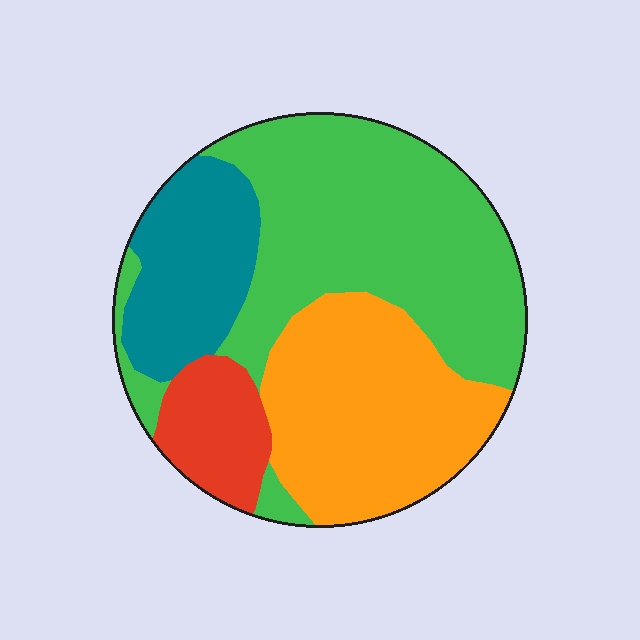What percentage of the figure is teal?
Teal takes up about one sixth (1/6) of the figure.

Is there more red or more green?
Green.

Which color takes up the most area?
Green, at roughly 45%.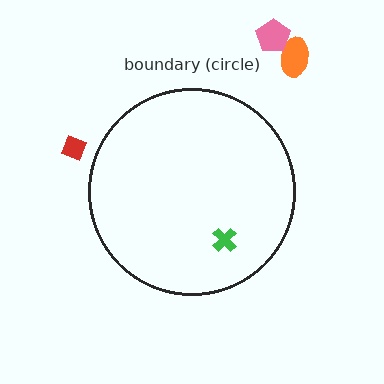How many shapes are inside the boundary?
1 inside, 3 outside.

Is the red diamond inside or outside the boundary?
Outside.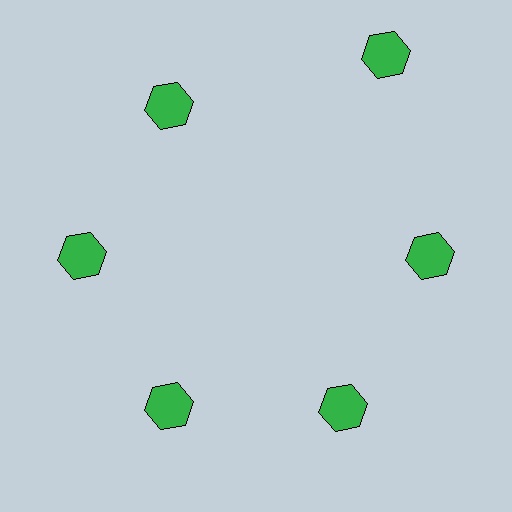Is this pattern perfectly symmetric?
No. The 6 green hexagons are arranged in a ring, but one element near the 1 o'clock position is pushed outward from the center, breaking the 6-fold rotational symmetry.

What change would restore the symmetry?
The symmetry would be restored by moving it inward, back onto the ring so that all 6 hexagons sit at equal angles and equal distance from the center.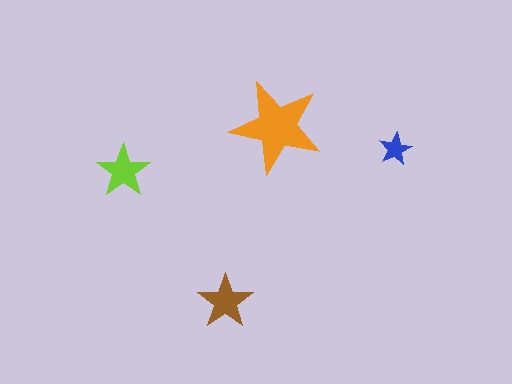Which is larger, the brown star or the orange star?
The orange one.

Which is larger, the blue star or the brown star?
The brown one.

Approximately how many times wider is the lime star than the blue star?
About 1.5 times wider.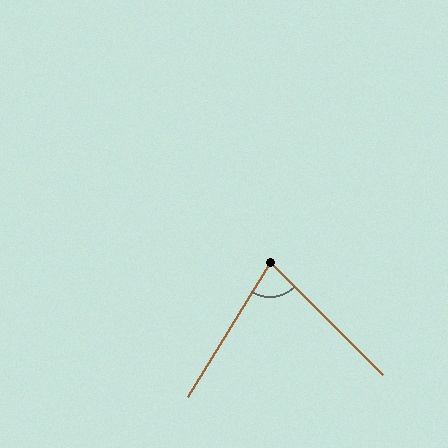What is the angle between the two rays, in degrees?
Approximately 76 degrees.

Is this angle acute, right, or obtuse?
It is acute.